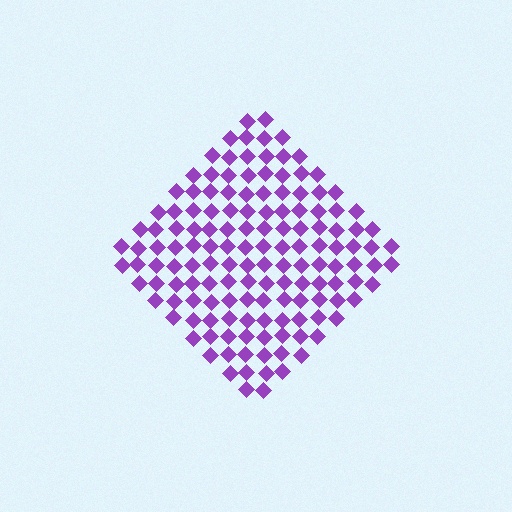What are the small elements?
The small elements are diamonds.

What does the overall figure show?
The overall figure shows a diamond.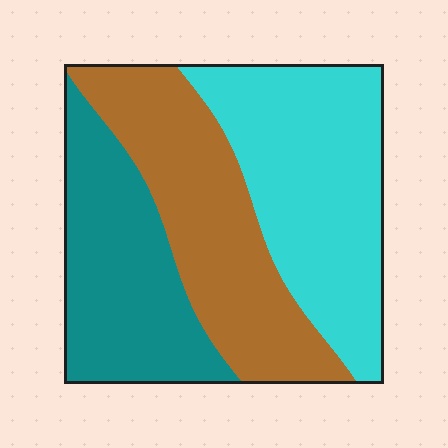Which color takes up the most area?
Cyan, at roughly 40%.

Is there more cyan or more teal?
Cyan.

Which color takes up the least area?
Teal, at roughly 30%.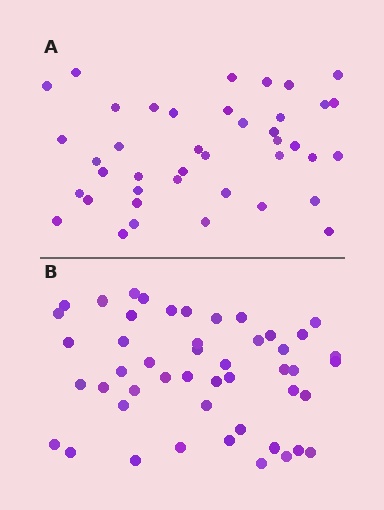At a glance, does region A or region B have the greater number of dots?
Region B (the bottom region) has more dots.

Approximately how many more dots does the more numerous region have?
Region B has roughly 8 or so more dots than region A.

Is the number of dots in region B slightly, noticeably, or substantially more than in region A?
Region B has only slightly more — the two regions are fairly close. The ratio is roughly 1.2 to 1.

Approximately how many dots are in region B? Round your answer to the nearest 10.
About 50 dots. (The exact count is 48, which rounds to 50.)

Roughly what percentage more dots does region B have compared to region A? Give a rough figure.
About 15% more.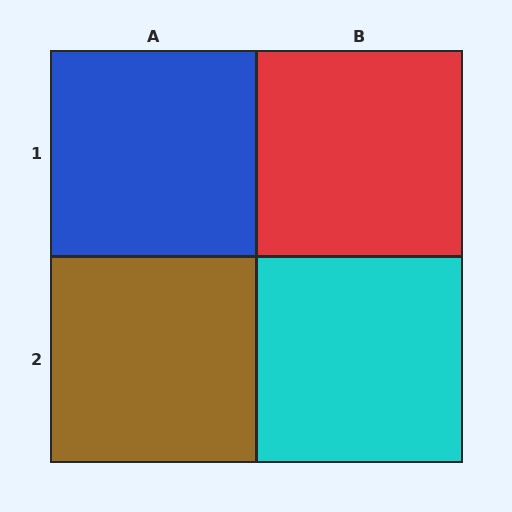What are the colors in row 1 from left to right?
Blue, red.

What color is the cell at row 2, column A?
Brown.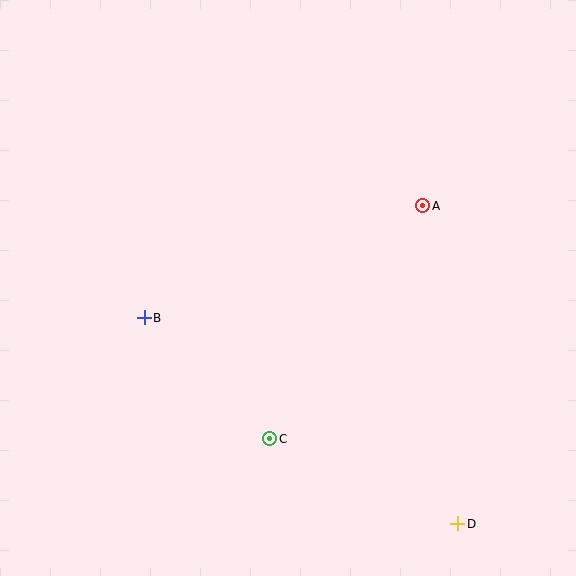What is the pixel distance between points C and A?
The distance between C and A is 279 pixels.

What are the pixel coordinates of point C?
Point C is at (270, 439).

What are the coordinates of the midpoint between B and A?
The midpoint between B and A is at (283, 262).